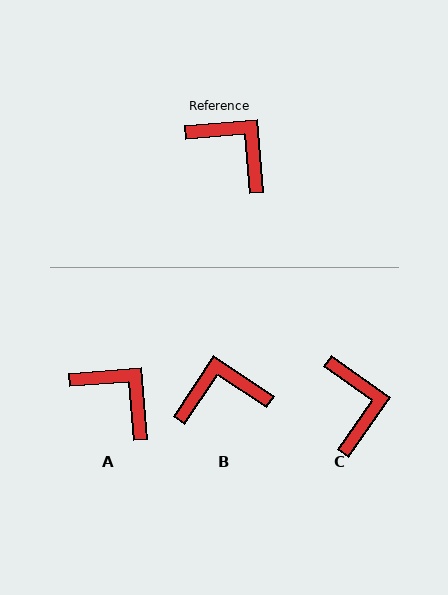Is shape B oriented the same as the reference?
No, it is off by about 52 degrees.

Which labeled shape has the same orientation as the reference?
A.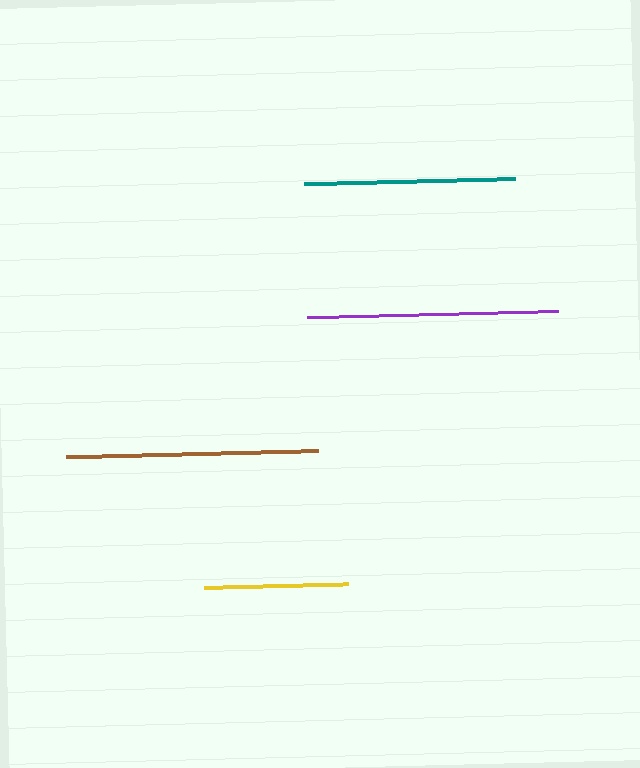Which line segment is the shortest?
The yellow line is the shortest at approximately 144 pixels.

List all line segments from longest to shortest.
From longest to shortest: brown, purple, teal, yellow.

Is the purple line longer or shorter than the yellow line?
The purple line is longer than the yellow line.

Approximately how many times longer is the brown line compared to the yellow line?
The brown line is approximately 1.8 times the length of the yellow line.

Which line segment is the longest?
The brown line is the longest at approximately 252 pixels.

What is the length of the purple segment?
The purple segment is approximately 251 pixels long.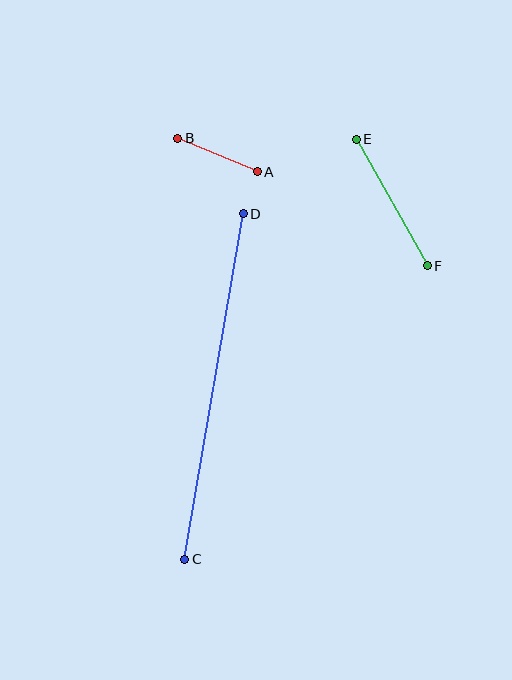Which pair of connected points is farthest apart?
Points C and D are farthest apart.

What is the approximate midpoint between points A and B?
The midpoint is at approximately (217, 155) pixels.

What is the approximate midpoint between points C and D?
The midpoint is at approximately (214, 387) pixels.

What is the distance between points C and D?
The distance is approximately 350 pixels.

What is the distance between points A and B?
The distance is approximately 86 pixels.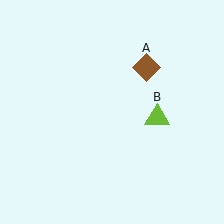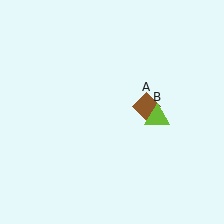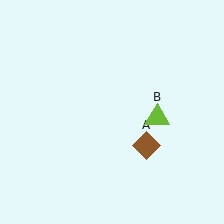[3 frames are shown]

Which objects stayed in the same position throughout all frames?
Lime triangle (object B) remained stationary.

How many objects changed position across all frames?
1 object changed position: brown diamond (object A).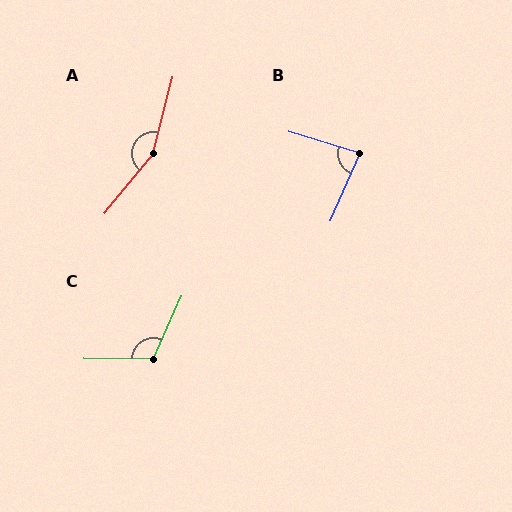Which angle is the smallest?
B, at approximately 83 degrees.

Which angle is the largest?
A, at approximately 155 degrees.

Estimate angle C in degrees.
Approximately 114 degrees.